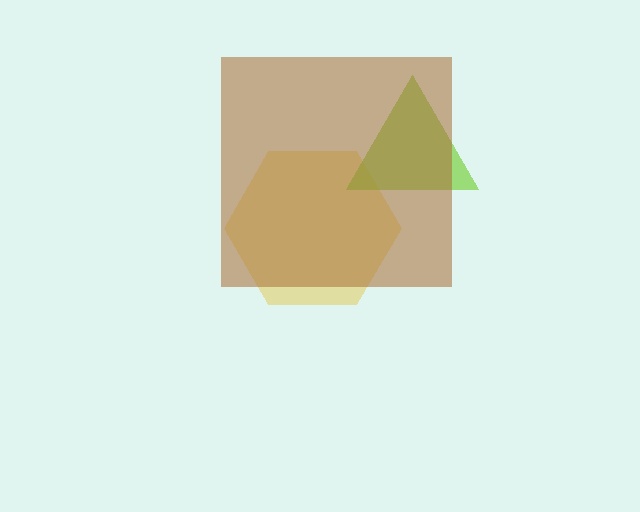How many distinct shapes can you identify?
There are 3 distinct shapes: a yellow hexagon, a lime triangle, a brown square.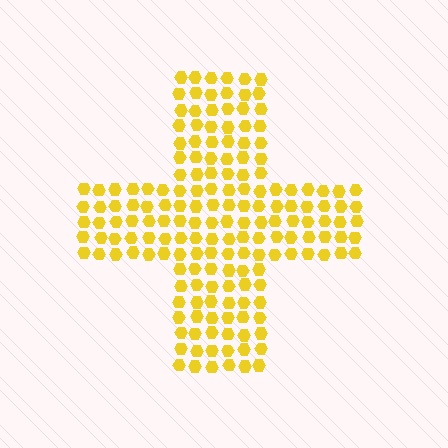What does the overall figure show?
The overall figure shows a cross.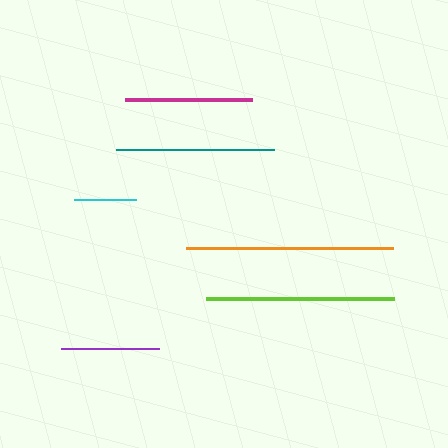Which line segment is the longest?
The orange line is the longest at approximately 207 pixels.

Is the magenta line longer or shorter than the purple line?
The magenta line is longer than the purple line.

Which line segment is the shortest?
The cyan line is the shortest at approximately 62 pixels.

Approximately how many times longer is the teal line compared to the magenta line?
The teal line is approximately 1.2 times the length of the magenta line.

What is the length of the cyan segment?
The cyan segment is approximately 62 pixels long.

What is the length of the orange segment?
The orange segment is approximately 207 pixels long.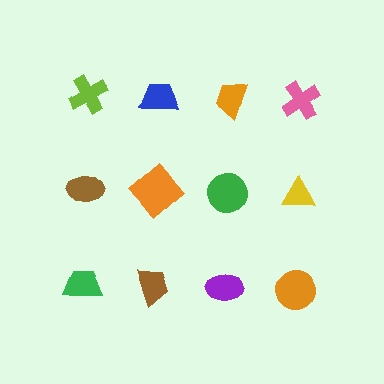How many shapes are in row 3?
4 shapes.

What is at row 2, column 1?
A brown ellipse.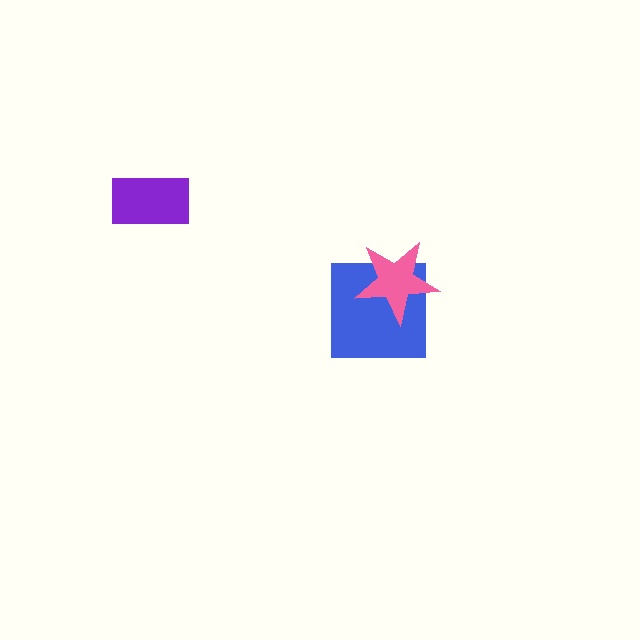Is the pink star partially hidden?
No, no other shape covers it.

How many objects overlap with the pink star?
1 object overlaps with the pink star.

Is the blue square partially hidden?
Yes, it is partially covered by another shape.